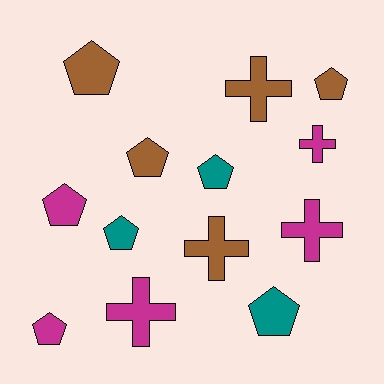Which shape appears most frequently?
Pentagon, with 8 objects.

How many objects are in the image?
There are 13 objects.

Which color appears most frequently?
Brown, with 5 objects.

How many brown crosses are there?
There are 2 brown crosses.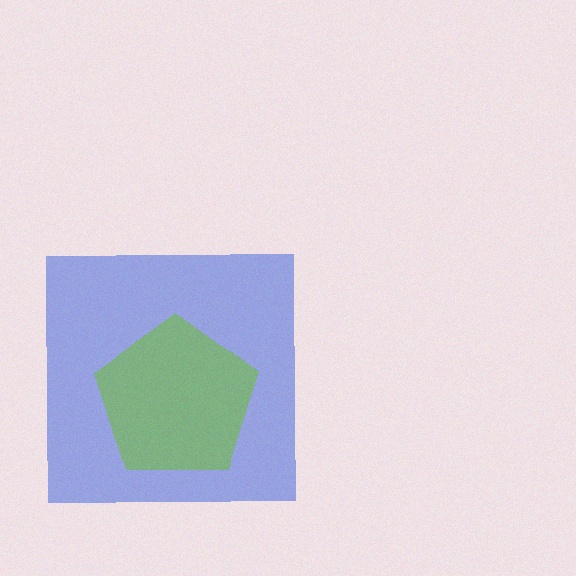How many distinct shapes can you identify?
There are 2 distinct shapes: a blue square, a lime pentagon.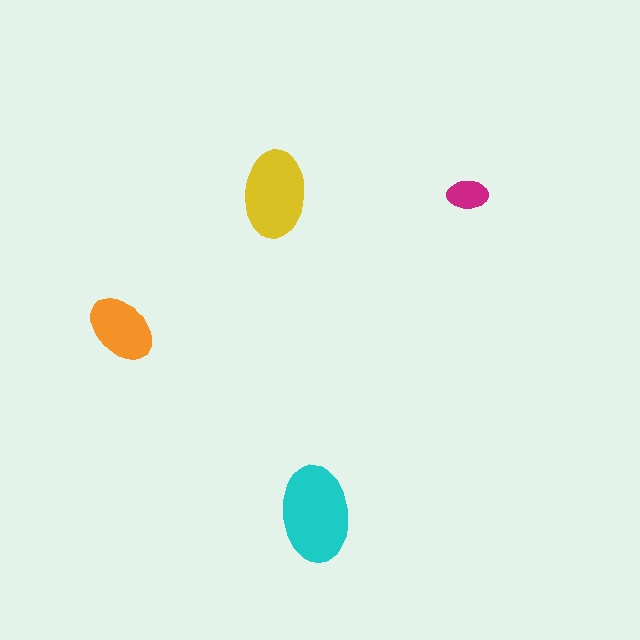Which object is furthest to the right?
The magenta ellipse is rightmost.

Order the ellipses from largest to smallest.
the cyan one, the yellow one, the orange one, the magenta one.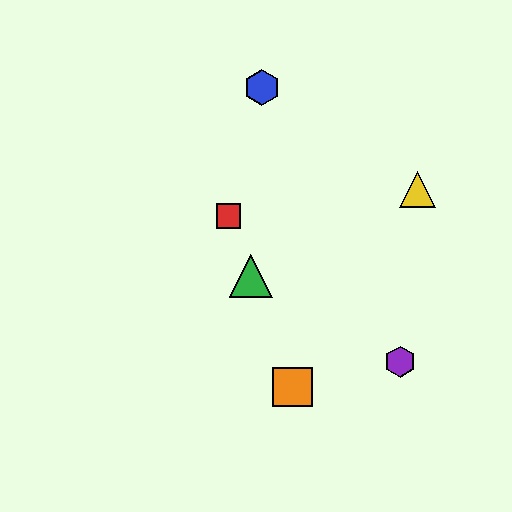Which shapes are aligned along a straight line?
The red square, the green triangle, the orange square are aligned along a straight line.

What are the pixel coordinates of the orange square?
The orange square is at (293, 387).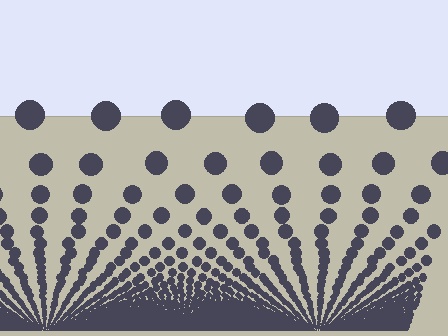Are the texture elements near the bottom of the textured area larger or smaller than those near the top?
Smaller. The gradient is inverted — elements near the bottom are smaller and denser.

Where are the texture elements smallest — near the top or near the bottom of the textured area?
Near the bottom.